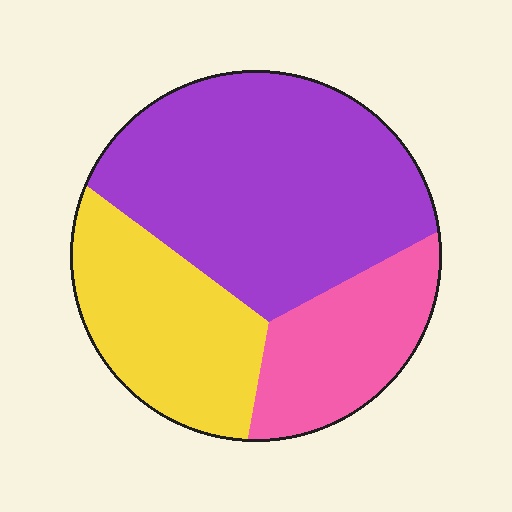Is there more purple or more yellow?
Purple.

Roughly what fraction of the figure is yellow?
Yellow covers around 25% of the figure.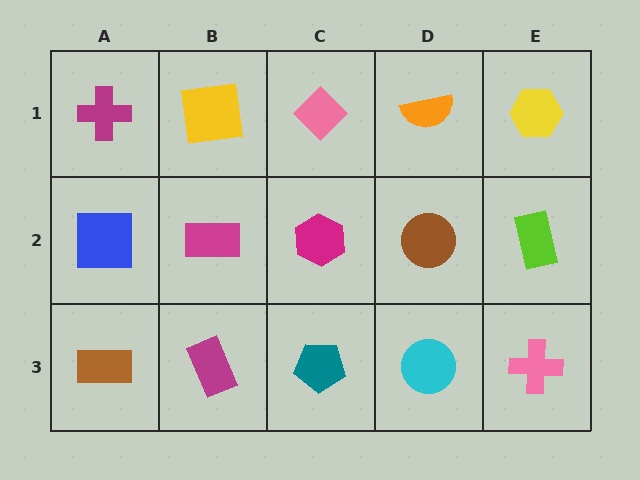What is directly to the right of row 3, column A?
A magenta rectangle.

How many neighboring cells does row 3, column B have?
3.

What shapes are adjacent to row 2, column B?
A yellow square (row 1, column B), a magenta rectangle (row 3, column B), a blue square (row 2, column A), a magenta hexagon (row 2, column C).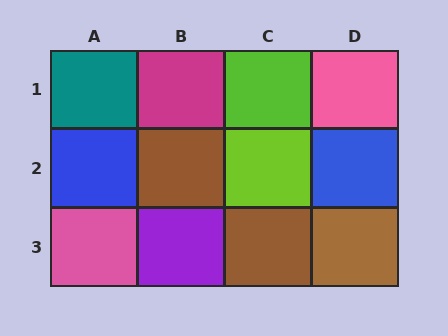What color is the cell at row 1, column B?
Magenta.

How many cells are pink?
2 cells are pink.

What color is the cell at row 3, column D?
Brown.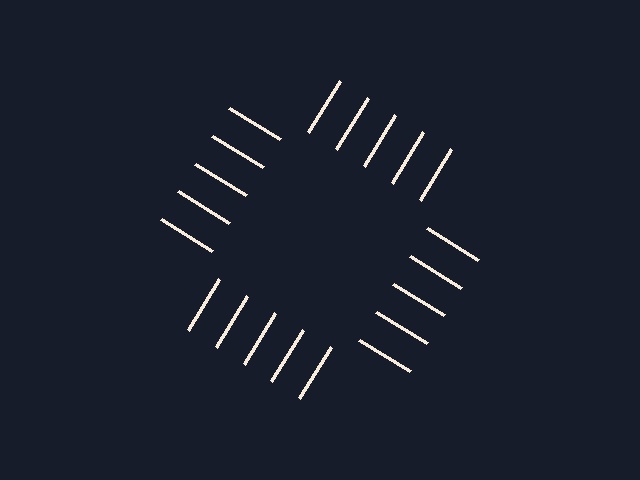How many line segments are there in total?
20 — 5 along each of the 4 edges.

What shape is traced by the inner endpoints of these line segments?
An illusory square — the line segments terminate on its edges but no continuous stroke is drawn.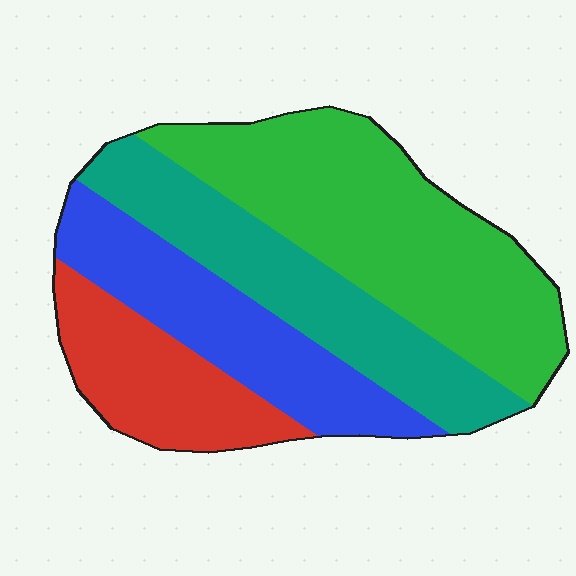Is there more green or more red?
Green.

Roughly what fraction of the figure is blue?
Blue covers roughly 20% of the figure.